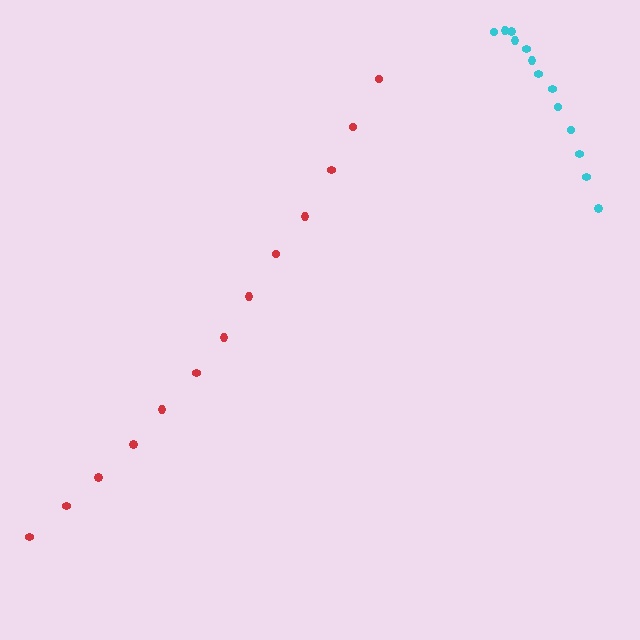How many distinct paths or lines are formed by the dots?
There are 2 distinct paths.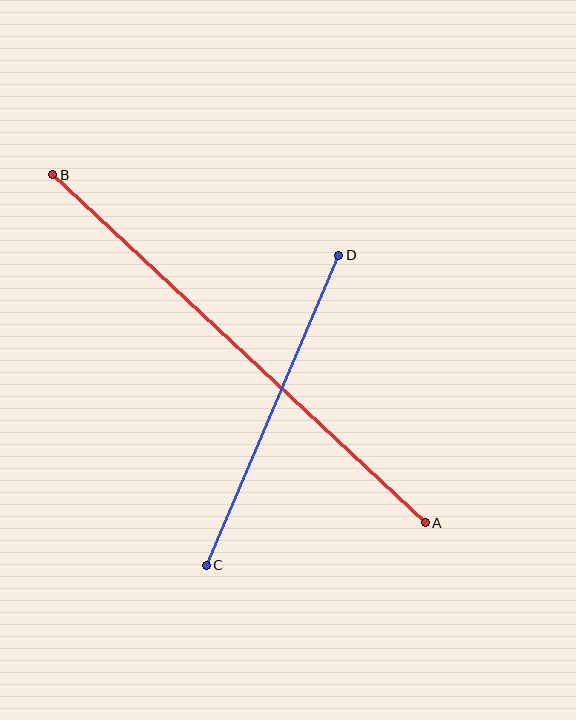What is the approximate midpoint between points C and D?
The midpoint is at approximately (273, 410) pixels.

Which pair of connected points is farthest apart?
Points A and B are farthest apart.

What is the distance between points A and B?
The distance is approximately 510 pixels.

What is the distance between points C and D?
The distance is approximately 337 pixels.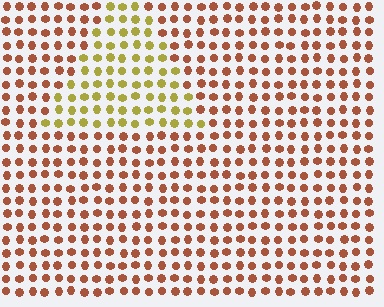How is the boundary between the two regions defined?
The boundary is defined purely by a slight shift in hue (about 46 degrees). Spacing, size, and orientation are identical on both sides.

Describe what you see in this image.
The image is filled with small brown elements in a uniform arrangement. A triangle-shaped region is visible where the elements are tinted to a slightly different hue, forming a subtle color boundary.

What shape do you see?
I see a triangle.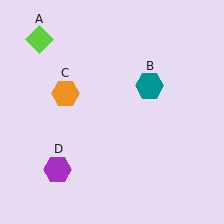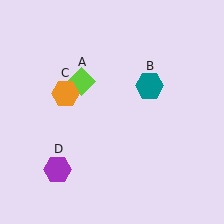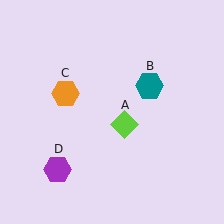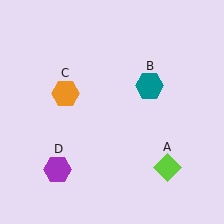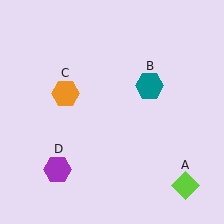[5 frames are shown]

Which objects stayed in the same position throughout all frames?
Teal hexagon (object B) and orange hexagon (object C) and purple hexagon (object D) remained stationary.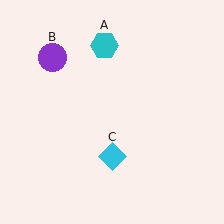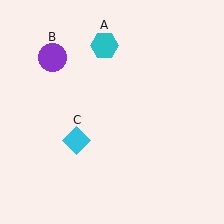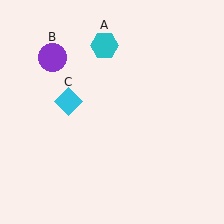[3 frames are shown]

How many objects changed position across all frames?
1 object changed position: cyan diamond (object C).